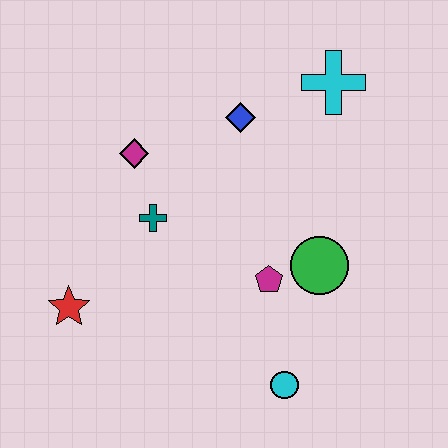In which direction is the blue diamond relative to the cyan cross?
The blue diamond is to the left of the cyan cross.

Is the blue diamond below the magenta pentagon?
No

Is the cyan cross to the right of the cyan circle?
Yes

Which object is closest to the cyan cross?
The blue diamond is closest to the cyan cross.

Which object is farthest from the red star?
The cyan cross is farthest from the red star.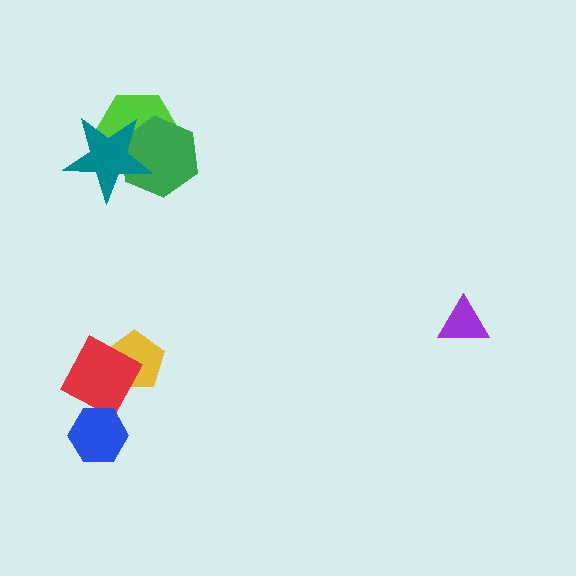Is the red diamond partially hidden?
Yes, it is partially covered by another shape.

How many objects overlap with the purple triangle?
0 objects overlap with the purple triangle.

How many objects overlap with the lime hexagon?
2 objects overlap with the lime hexagon.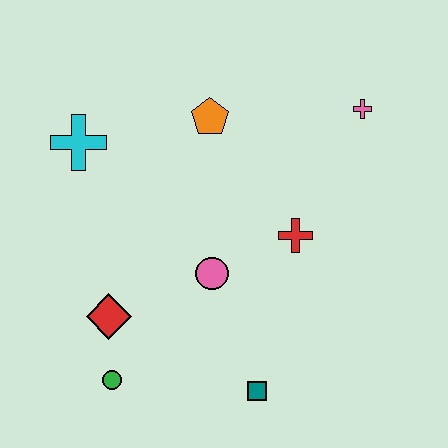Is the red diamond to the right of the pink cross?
No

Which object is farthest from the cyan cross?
The teal square is farthest from the cyan cross.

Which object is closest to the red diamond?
The green circle is closest to the red diamond.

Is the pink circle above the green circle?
Yes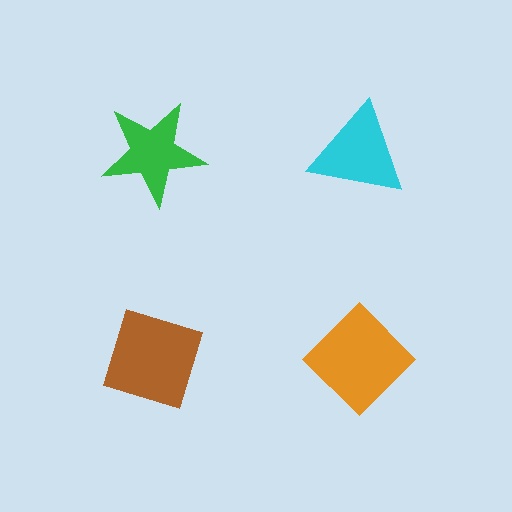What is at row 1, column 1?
A green star.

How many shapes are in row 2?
2 shapes.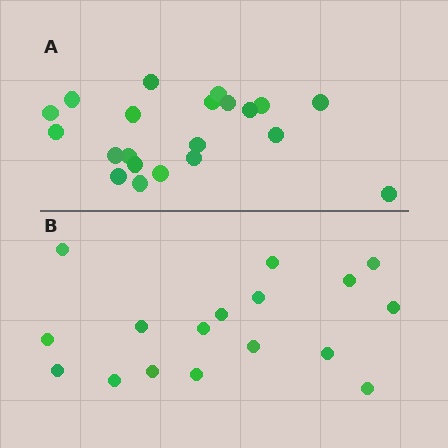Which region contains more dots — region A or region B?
Region A (the top region) has more dots.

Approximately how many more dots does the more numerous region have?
Region A has about 4 more dots than region B.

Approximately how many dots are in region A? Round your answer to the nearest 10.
About 20 dots. (The exact count is 21, which rounds to 20.)